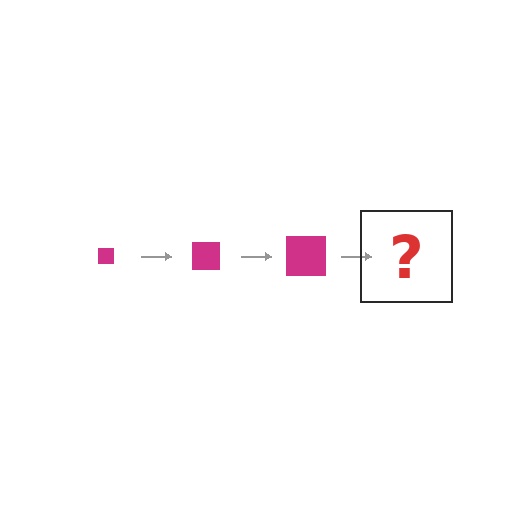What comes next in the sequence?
The next element should be a magenta square, larger than the previous one.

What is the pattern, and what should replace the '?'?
The pattern is that the square gets progressively larger each step. The '?' should be a magenta square, larger than the previous one.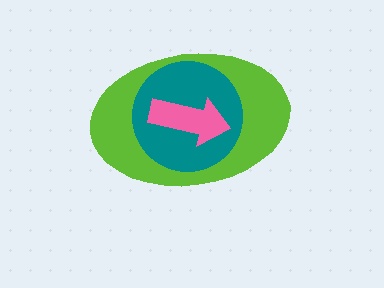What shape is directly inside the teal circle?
The pink arrow.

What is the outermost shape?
The lime ellipse.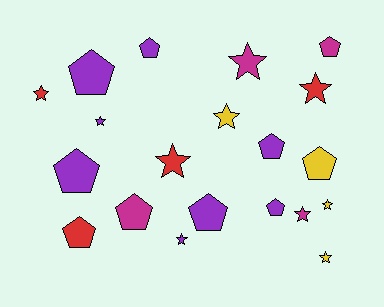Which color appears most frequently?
Purple, with 8 objects.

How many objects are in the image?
There are 20 objects.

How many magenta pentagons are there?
There are 2 magenta pentagons.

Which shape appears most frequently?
Star, with 10 objects.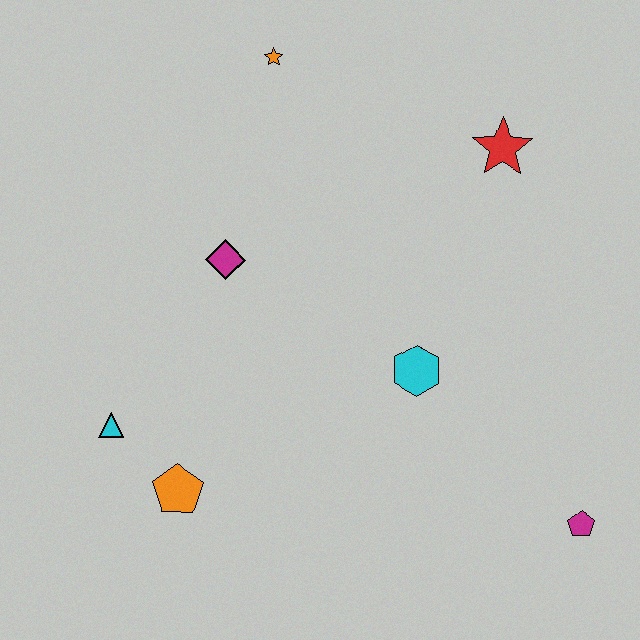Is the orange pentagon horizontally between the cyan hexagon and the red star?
No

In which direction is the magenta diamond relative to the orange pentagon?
The magenta diamond is above the orange pentagon.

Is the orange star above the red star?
Yes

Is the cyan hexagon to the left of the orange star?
No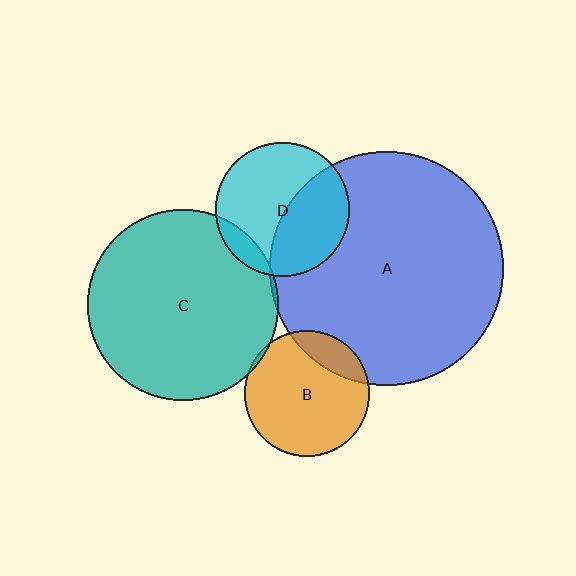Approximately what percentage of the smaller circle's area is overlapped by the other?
Approximately 5%.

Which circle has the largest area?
Circle A (blue).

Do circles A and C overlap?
Yes.